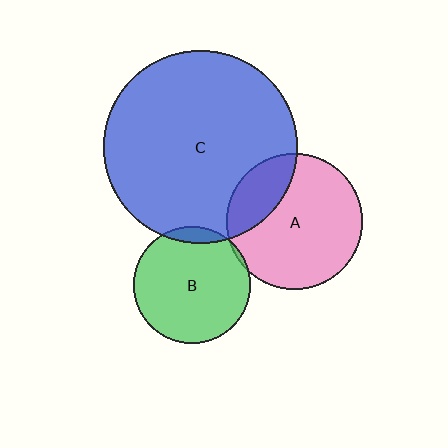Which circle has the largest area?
Circle C (blue).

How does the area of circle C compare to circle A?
Approximately 2.0 times.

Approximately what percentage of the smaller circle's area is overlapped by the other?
Approximately 5%.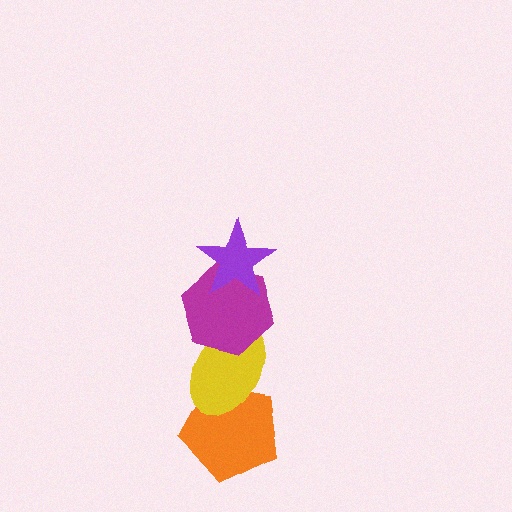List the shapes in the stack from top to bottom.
From top to bottom: the purple star, the magenta hexagon, the yellow ellipse, the orange pentagon.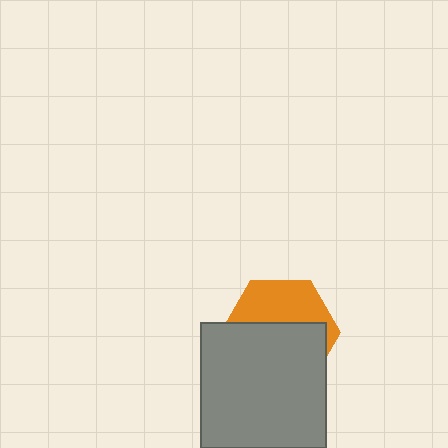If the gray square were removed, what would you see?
You would see the complete orange hexagon.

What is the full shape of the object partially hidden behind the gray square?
The partially hidden object is an orange hexagon.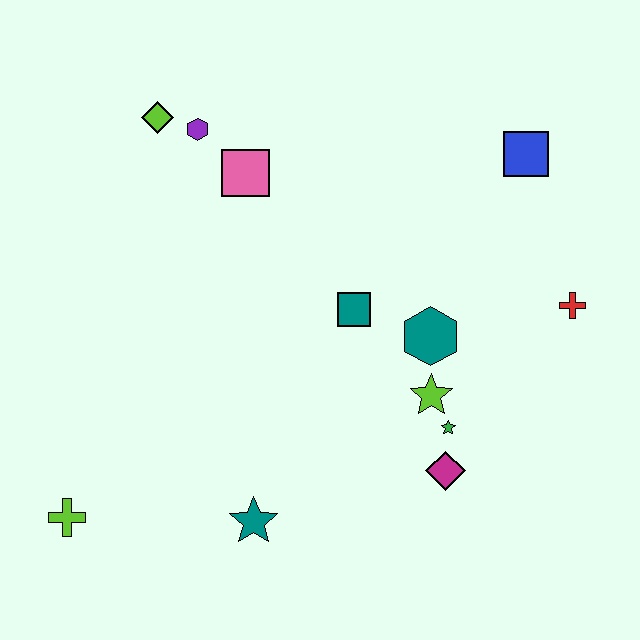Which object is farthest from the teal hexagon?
The lime cross is farthest from the teal hexagon.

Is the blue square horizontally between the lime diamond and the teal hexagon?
No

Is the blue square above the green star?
Yes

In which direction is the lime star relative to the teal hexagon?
The lime star is below the teal hexagon.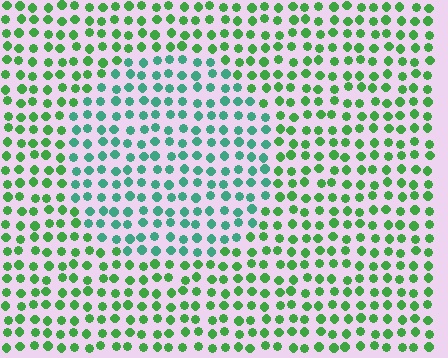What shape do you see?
I see a circle.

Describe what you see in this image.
The image is filled with small green elements in a uniform arrangement. A circle-shaped region is visible where the elements are tinted to a slightly different hue, forming a subtle color boundary.